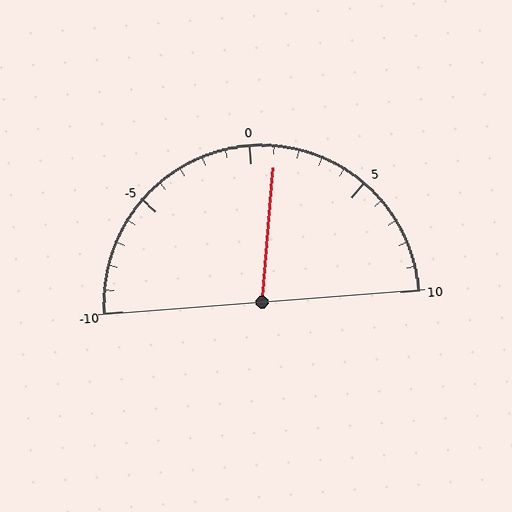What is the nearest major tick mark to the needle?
The nearest major tick mark is 0.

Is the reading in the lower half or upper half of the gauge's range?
The reading is in the upper half of the range (-10 to 10).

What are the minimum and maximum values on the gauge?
The gauge ranges from -10 to 10.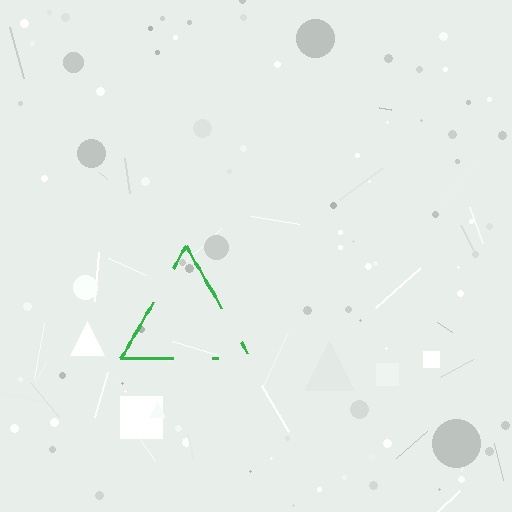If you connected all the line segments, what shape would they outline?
They would outline a triangle.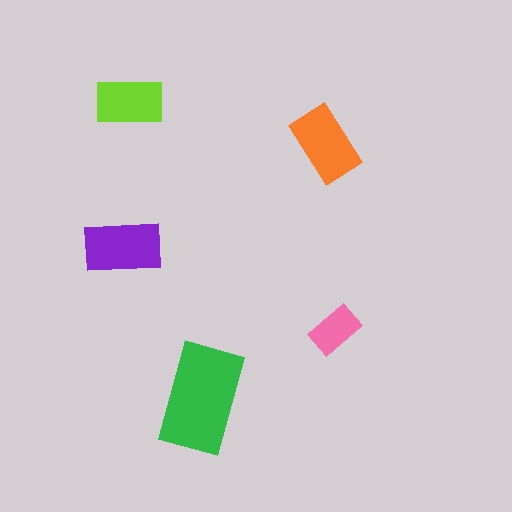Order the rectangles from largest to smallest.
the green one, the purple one, the orange one, the lime one, the pink one.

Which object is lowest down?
The green rectangle is bottommost.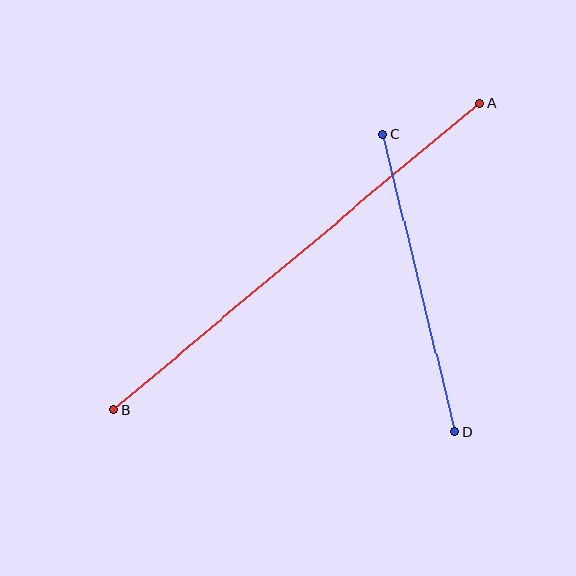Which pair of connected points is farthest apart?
Points A and B are farthest apart.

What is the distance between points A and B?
The distance is approximately 477 pixels.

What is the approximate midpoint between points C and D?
The midpoint is at approximately (419, 283) pixels.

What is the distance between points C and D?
The distance is approximately 306 pixels.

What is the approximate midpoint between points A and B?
The midpoint is at approximately (297, 257) pixels.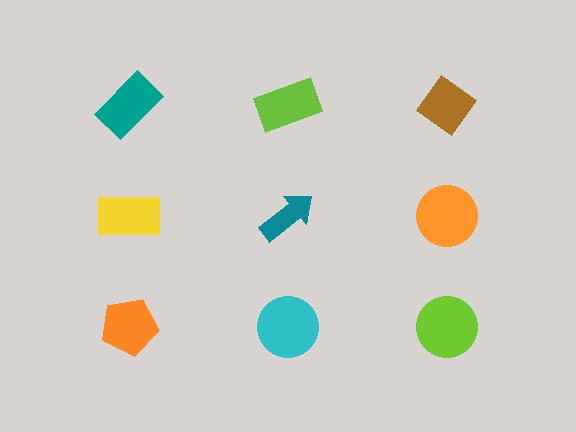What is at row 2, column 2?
A teal arrow.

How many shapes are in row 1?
3 shapes.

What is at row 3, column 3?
A lime circle.